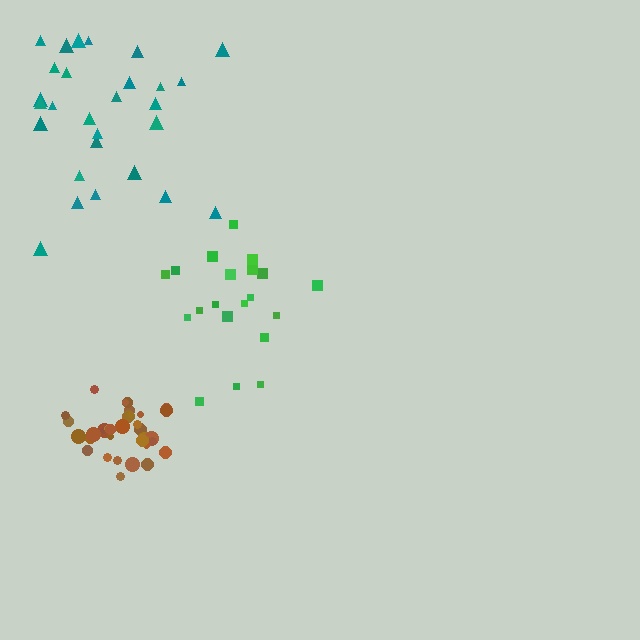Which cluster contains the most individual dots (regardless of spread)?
Brown (35).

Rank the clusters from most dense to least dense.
brown, green, teal.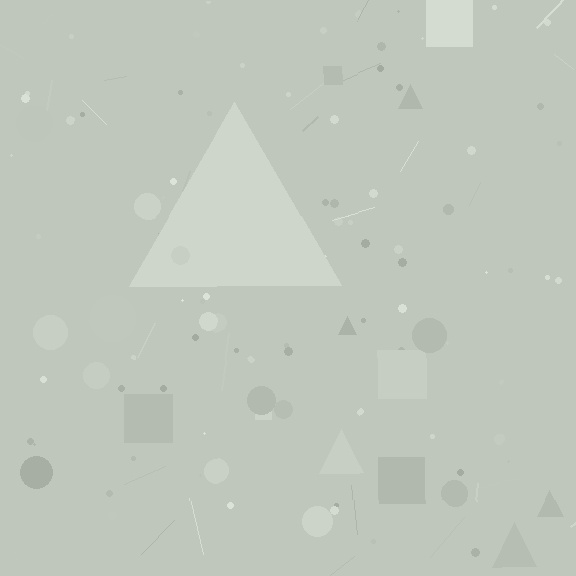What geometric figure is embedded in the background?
A triangle is embedded in the background.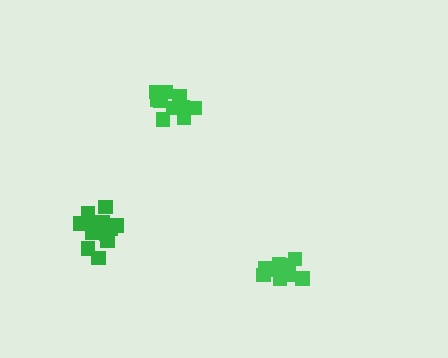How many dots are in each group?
Group 1: 12 dots, Group 2: 11 dots, Group 3: 14 dots (37 total).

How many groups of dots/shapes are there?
There are 3 groups.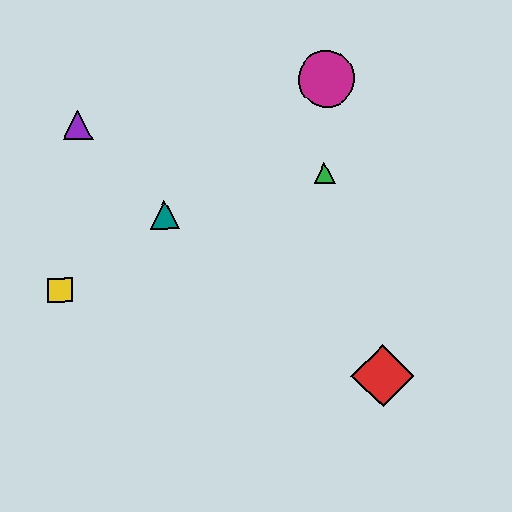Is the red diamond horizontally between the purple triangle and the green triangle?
No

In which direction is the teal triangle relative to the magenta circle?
The teal triangle is to the left of the magenta circle.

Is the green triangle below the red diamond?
No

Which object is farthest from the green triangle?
The yellow square is farthest from the green triangle.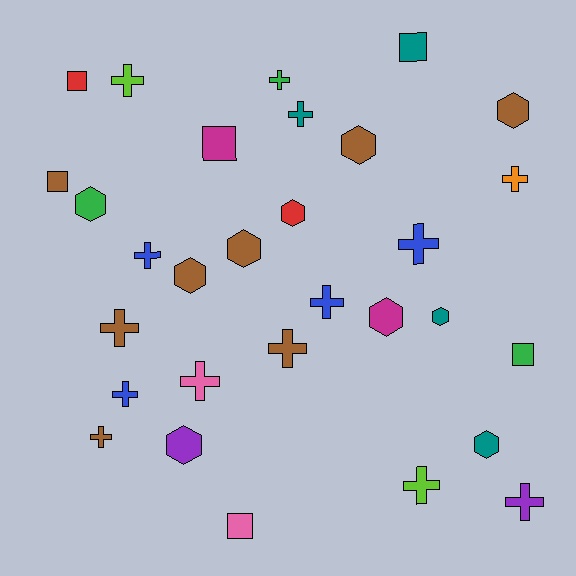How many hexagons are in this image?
There are 10 hexagons.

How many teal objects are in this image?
There are 4 teal objects.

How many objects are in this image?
There are 30 objects.